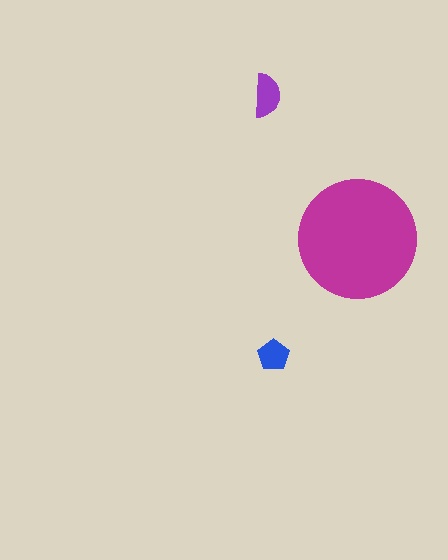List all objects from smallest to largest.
The blue pentagon, the purple semicircle, the magenta circle.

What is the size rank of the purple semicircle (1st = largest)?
2nd.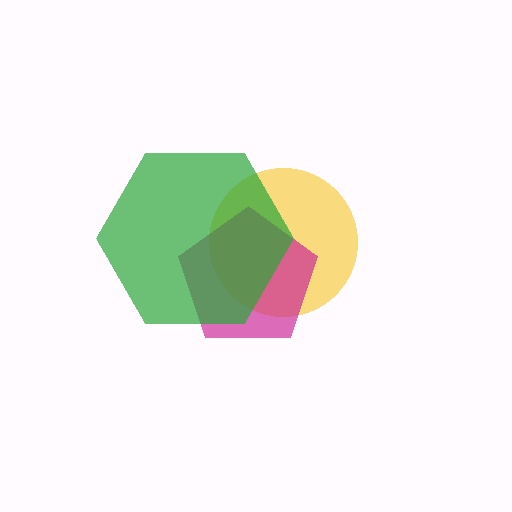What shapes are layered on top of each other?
The layered shapes are: a yellow circle, a magenta pentagon, a green hexagon.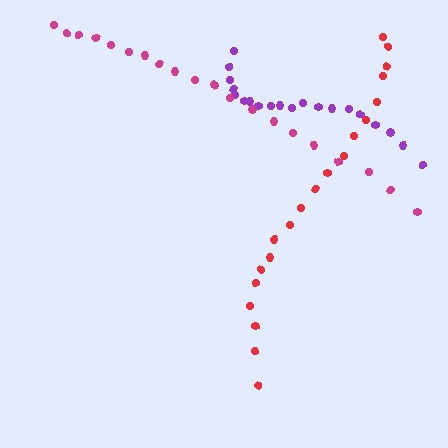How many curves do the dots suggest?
There are 3 distinct paths.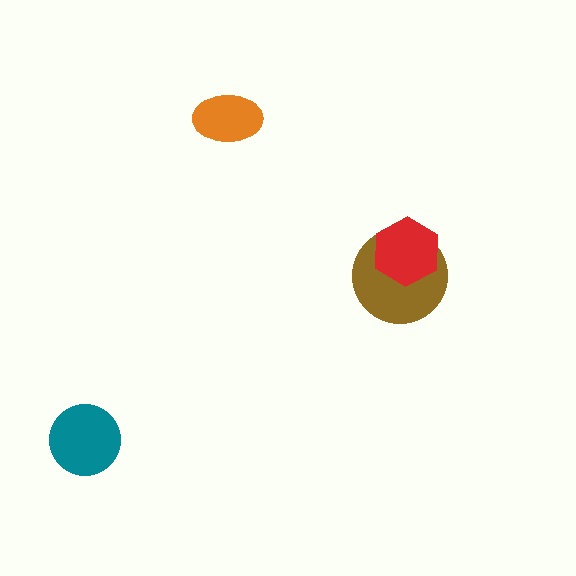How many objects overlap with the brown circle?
1 object overlaps with the brown circle.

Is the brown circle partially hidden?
Yes, it is partially covered by another shape.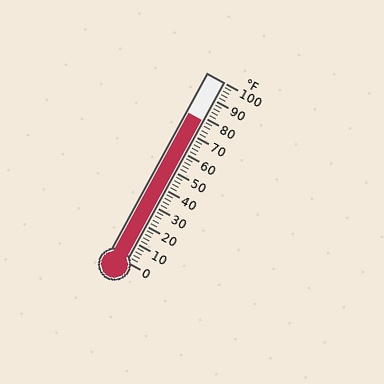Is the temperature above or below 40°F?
The temperature is above 40°F.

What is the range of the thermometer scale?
The thermometer scale ranges from 0°F to 100°F.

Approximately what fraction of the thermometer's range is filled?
The thermometer is filled to approximately 80% of its range.